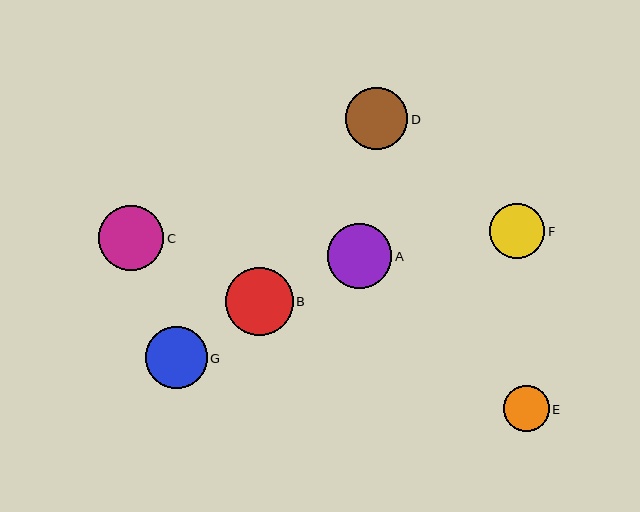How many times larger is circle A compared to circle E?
Circle A is approximately 1.4 times the size of circle E.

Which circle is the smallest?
Circle E is the smallest with a size of approximately 46 pixels.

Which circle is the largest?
Circle B is the largest with a size of approximately 68 pixels.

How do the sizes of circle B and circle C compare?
Circle B and circle C are approximately the same size.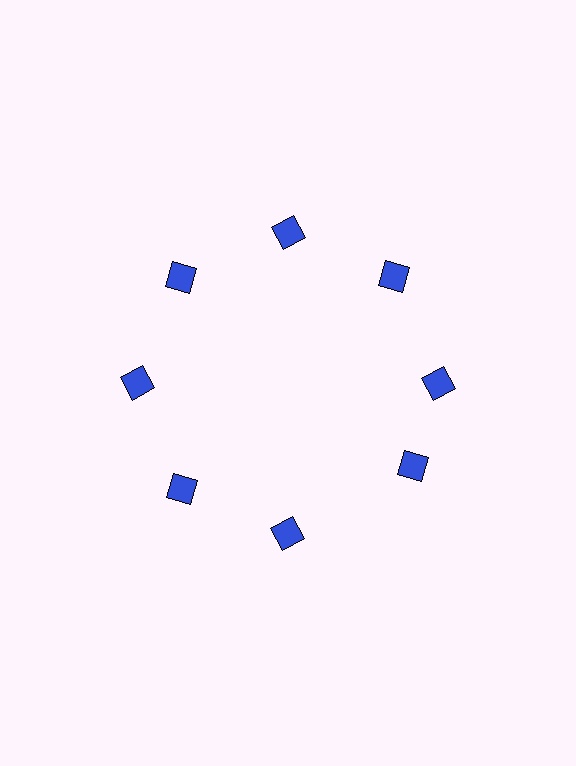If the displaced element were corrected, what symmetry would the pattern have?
It would have 8-fold rotational symmetry — the pattern would map onto itself every 45 degrees.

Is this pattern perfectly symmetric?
No. The 8 blue diamonds are arranged in a ring, but one element near the 4 o'clock position is rotated out of alignment along the ring, breaking the 8-fold rotational symmetry.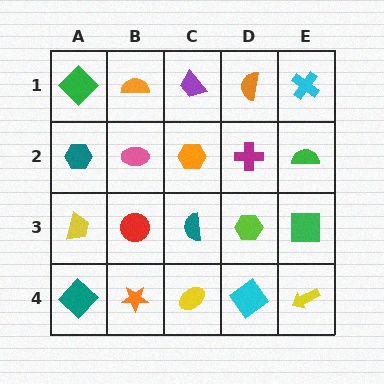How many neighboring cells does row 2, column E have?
3.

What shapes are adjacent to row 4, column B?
A red circle (row 3, column B), a teal diamond (row 4, column A), a yellow ellipse (row 4, column C).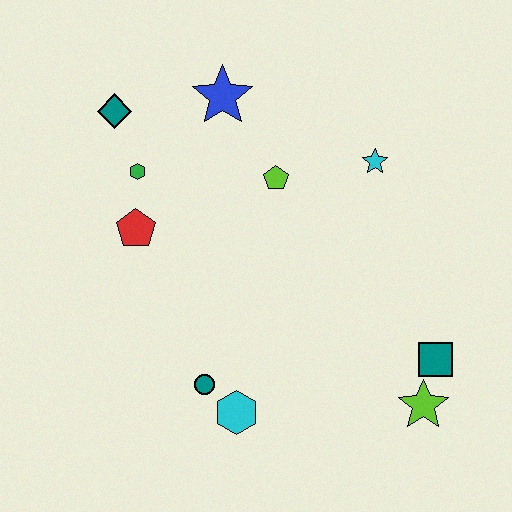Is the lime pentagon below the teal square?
No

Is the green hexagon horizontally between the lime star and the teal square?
No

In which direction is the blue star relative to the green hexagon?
The blue star is to the right of the green hexagon.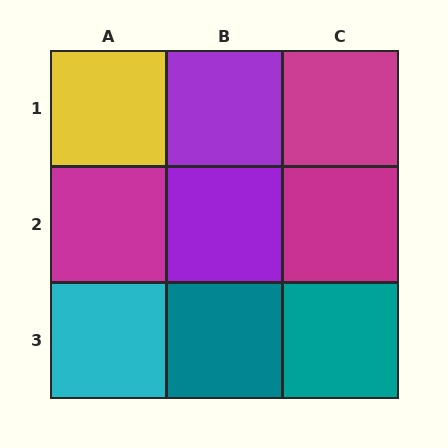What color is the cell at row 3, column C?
Teal.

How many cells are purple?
2 cells are purple.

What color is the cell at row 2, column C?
Magenta.